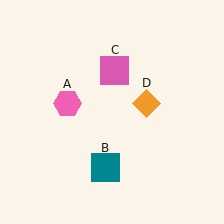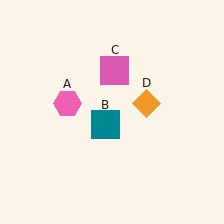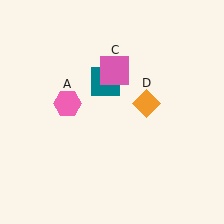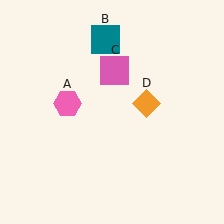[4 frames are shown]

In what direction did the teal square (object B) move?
The teal square (object B) moved up.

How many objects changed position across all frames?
1 object changed position: teal square (object B).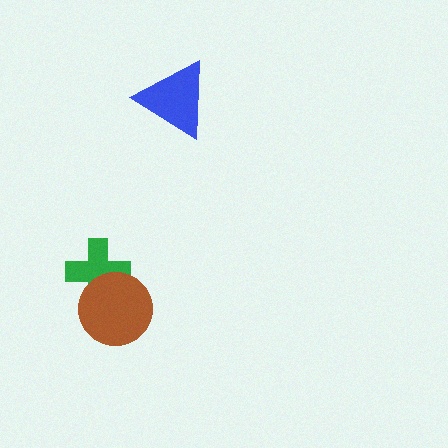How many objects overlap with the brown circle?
1 object overlaps with the brown circle.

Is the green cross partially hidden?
Yes, it is partially covered by another shape.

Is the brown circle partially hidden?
No, no other shape covers it.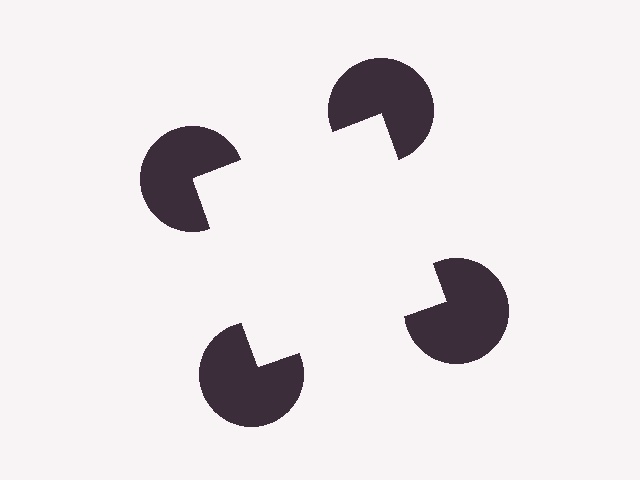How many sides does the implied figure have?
4 sides.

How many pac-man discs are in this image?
There are 4 — one at each vertex of the illusory square.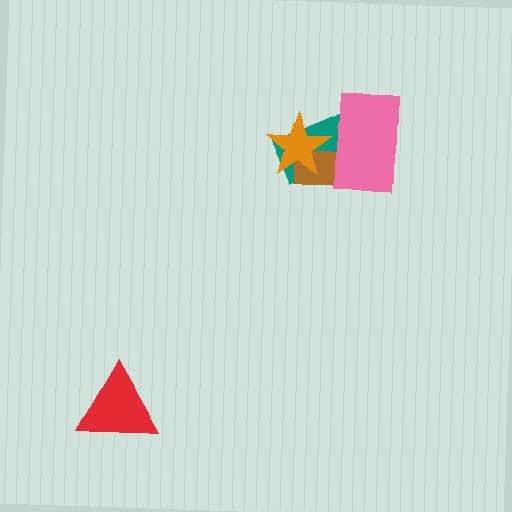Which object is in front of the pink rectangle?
The orange star is in front of the pink rectangle.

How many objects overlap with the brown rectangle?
3 objects overlap with the brown rectangle.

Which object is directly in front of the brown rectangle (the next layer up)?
The pink rectangle is directly in front of the brown rectangle.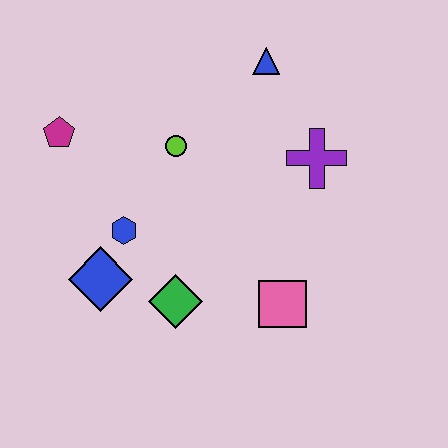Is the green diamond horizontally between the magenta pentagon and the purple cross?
Yes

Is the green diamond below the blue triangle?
Yes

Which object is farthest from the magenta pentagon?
The pink square is farthest from the magenta pentagon.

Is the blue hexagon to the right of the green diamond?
No